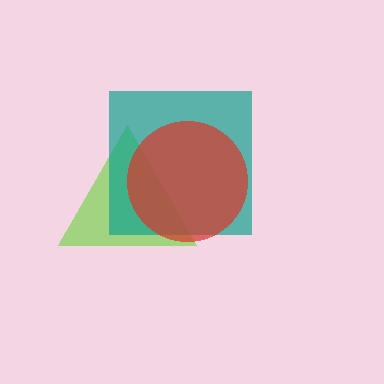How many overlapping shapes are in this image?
There are 3 overlapping shapes in the image.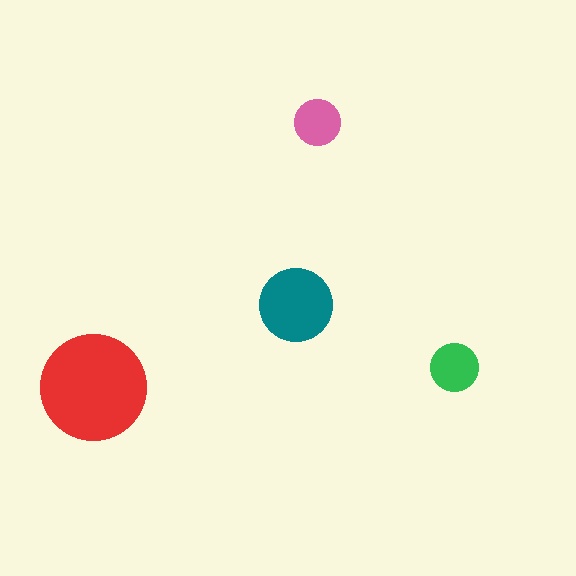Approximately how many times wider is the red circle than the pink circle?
About 2.5 times wider.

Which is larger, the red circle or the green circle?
The red one.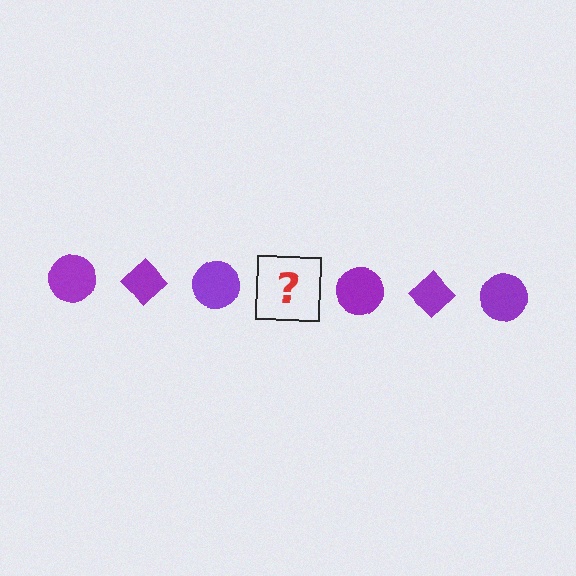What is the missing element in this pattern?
The missing element is a purple diamond.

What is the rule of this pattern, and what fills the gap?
The rule is that the pattern cycles through circle, diamond shapes in purple. The gap should be filled with a purple diamond.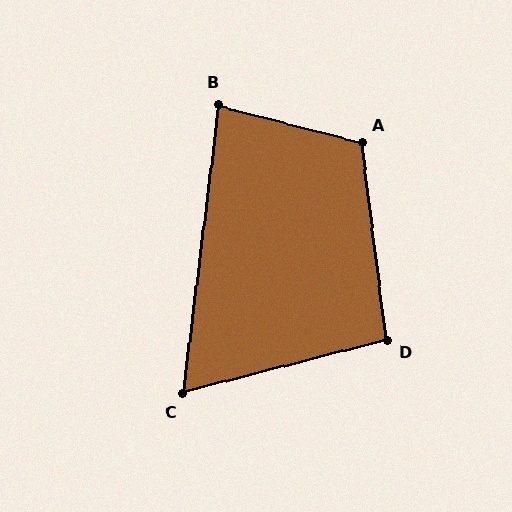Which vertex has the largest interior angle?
A, at approximately 111 degrees.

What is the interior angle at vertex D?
Approximately 97 degrees (obtuse).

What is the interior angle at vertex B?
Approximately 83 degrees (acute).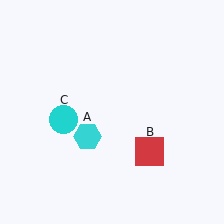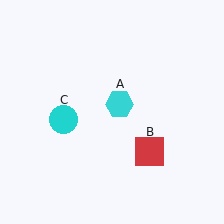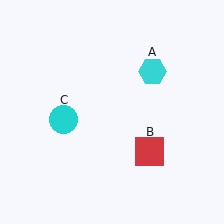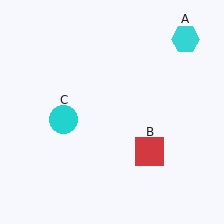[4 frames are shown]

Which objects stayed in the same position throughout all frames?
Red square (object B) and cyan circle (object C) remained stationary.